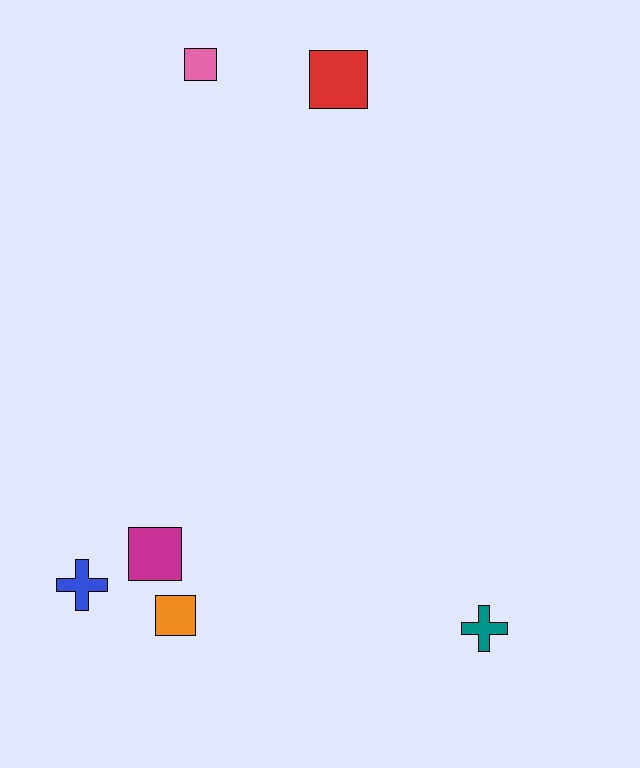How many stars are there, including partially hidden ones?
There are no stars.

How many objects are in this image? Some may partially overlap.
There are 6 objects.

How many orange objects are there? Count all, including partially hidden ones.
There is 1 orange object.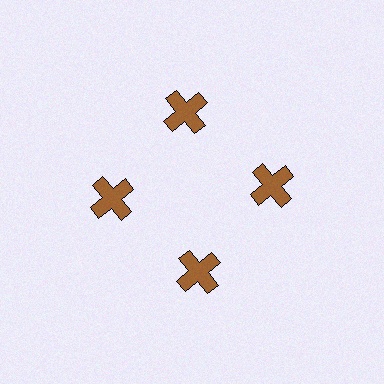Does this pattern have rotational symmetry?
Yes, this pattern has 4-fold rotational symmetry. It looks the same after rotating 90 degrees around the center.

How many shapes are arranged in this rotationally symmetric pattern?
There are 4 shapes, arranged in 4 groups of 1.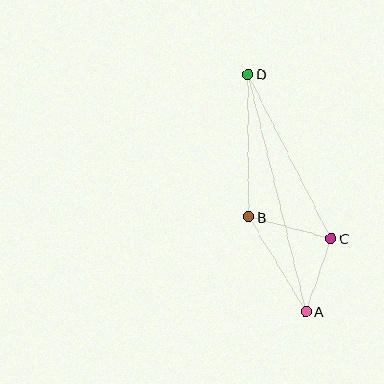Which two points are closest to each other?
Points A and C are closest to each other.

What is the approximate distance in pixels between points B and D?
The distance between B and D is approximately 142 pixels.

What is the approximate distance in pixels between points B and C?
The distance between B and C is approximately 85 pixels.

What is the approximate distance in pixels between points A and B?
The distance between A and B is approximately 111 pixels.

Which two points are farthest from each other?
Points A and D are farthest from each other.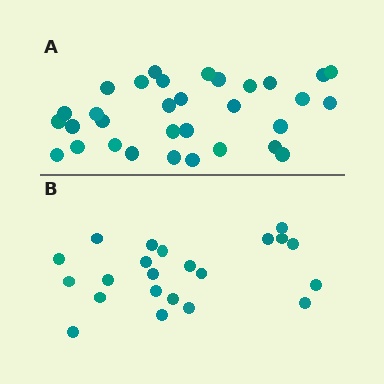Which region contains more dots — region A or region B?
Region A (the top region) has more dots.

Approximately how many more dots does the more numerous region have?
Region A has roughly 10 or so more dots than region B.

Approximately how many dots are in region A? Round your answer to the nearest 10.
About 30 dots. (The exact count is 32, which rounds to 30.)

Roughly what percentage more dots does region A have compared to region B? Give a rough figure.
About 45% more.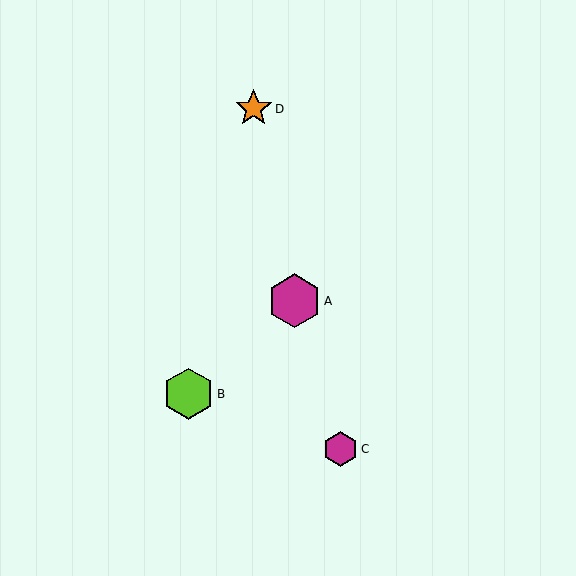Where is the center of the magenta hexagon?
The center of the magenta hexagon is at (340, 449).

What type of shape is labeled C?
Shape C is a magenta hexagon.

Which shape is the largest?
The magenta hexagon (labeled A) is the largest.